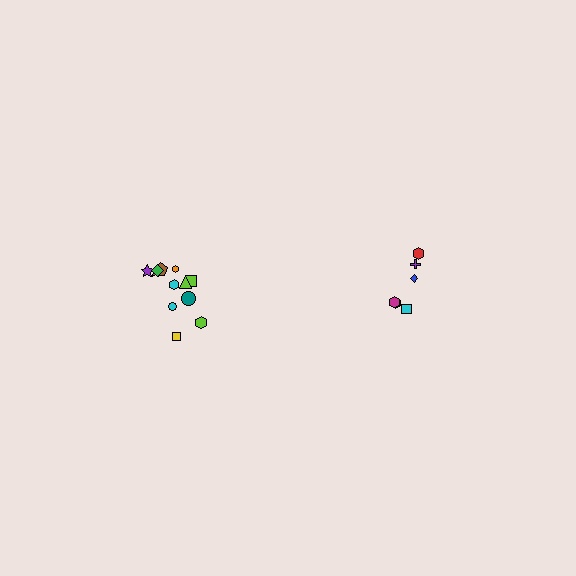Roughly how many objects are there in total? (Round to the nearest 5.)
Roughly 20 objects in total.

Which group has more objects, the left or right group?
The left group.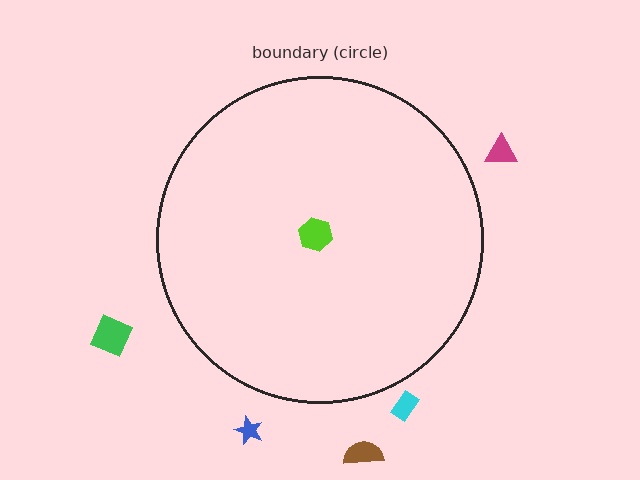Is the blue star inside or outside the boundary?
Outside.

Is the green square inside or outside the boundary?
Outside.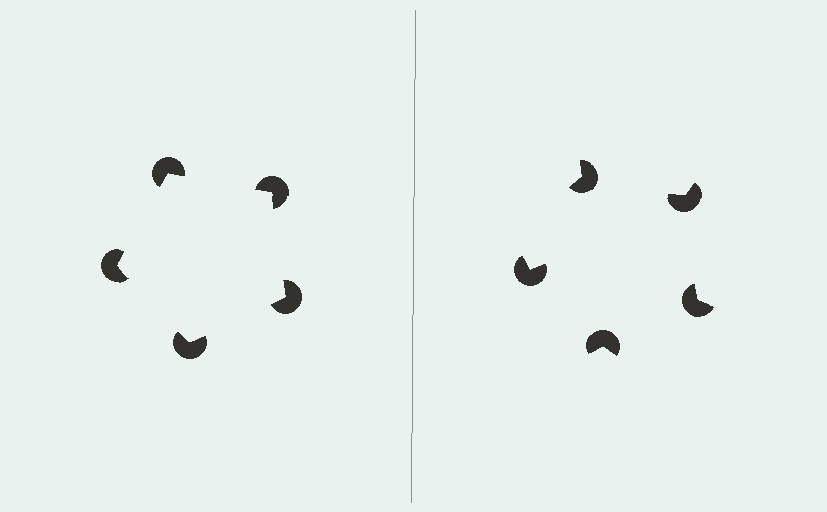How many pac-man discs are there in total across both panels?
10 — 5 on each side.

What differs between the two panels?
The pac-man discs are positioned identically on both sides; only the wedge orientations differ. On the left they align to a pentagon; on the right they are misaligned.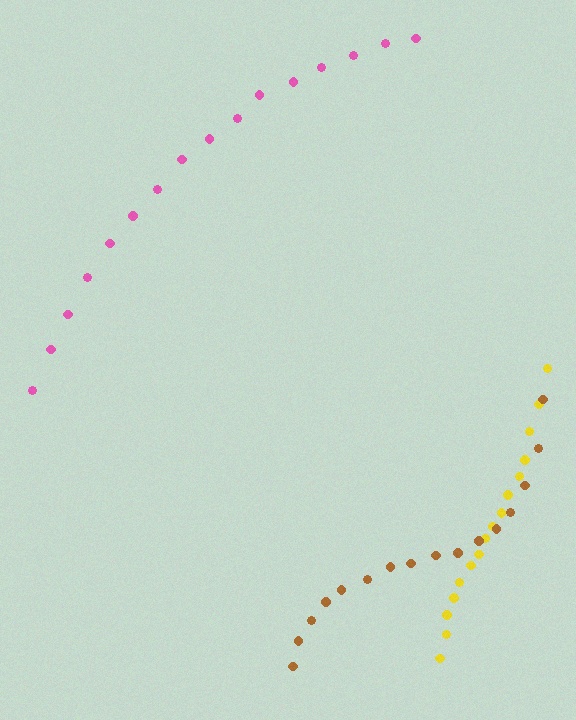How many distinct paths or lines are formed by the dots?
There are 3 distinct paths.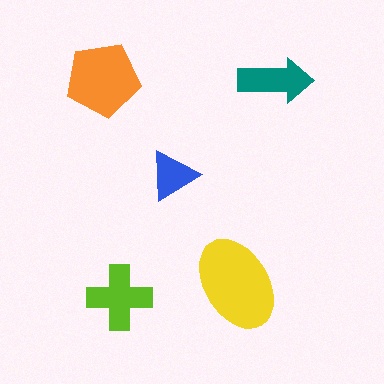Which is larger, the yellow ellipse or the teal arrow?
The yellow ellipse.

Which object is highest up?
The orange pentagon is topmost.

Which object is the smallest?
The blue triangle.